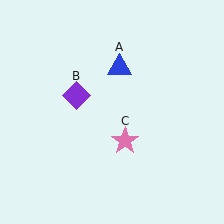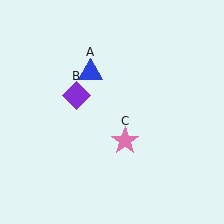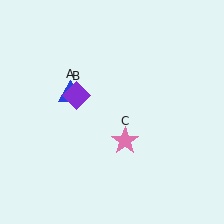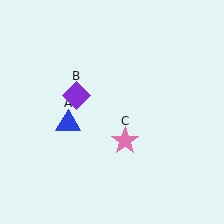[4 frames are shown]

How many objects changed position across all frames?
1 object changed position: blue triangle (object A).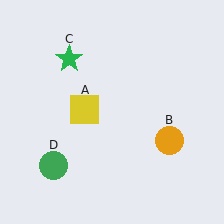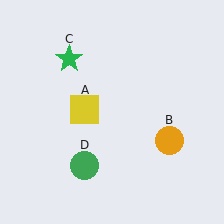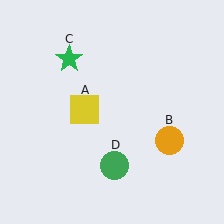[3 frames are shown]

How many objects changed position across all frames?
1 object changed position: green circle (object D).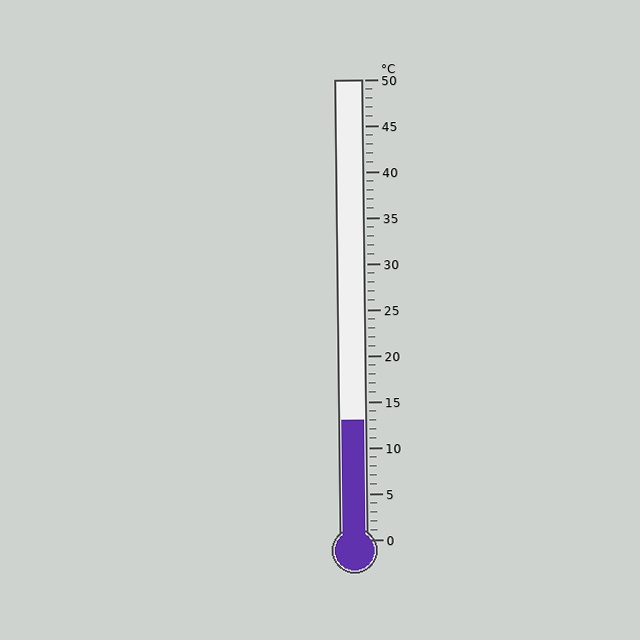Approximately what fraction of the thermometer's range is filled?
The thermometer is filled to approximately 25% of its range.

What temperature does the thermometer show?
The thermometer shows approximately 13°C.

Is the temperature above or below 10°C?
The temperature is above 10°C.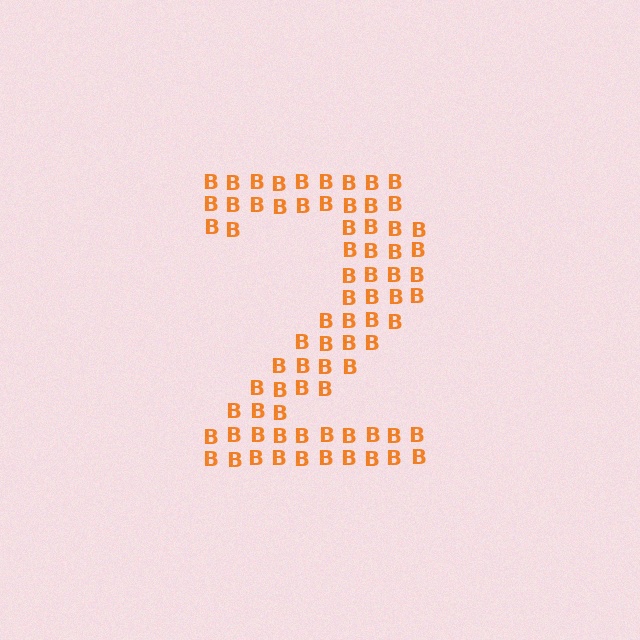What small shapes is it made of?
It is made of small letter B's.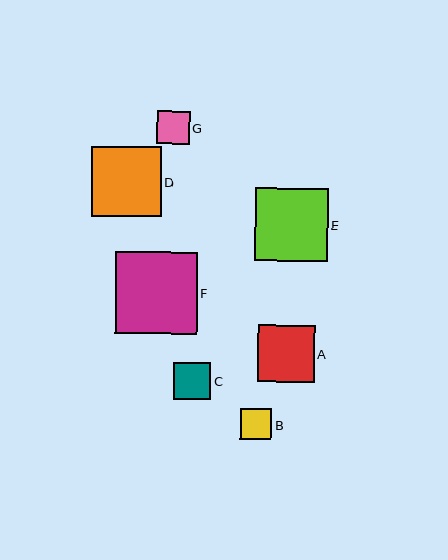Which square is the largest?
Square F is the largest with a size of approximately 82 pixels.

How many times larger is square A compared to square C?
Square A is approximately 1.5 times the size of square C.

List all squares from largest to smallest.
From largest to smallest: F, E, D, A, C, G, B.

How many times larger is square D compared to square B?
Square D is approximately 2.3 times the size of square B.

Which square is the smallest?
Square B is the smallest with a size of approximately 31 pixels.